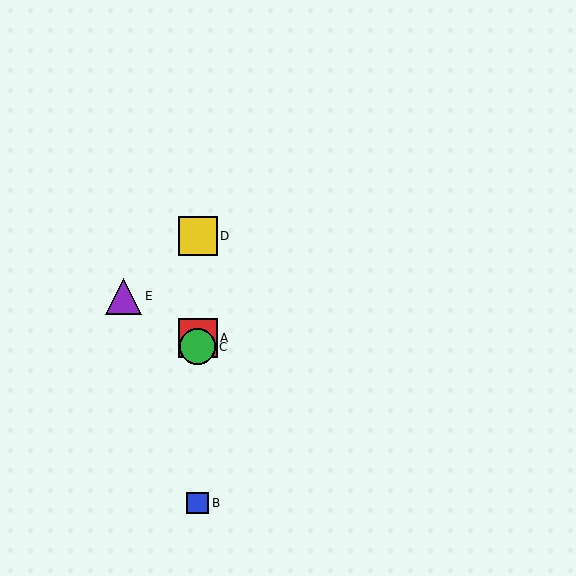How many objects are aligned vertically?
4 objects (A, B, C, D) are aligned vertically.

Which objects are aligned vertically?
Objects A, B, C, D are aligned vertically.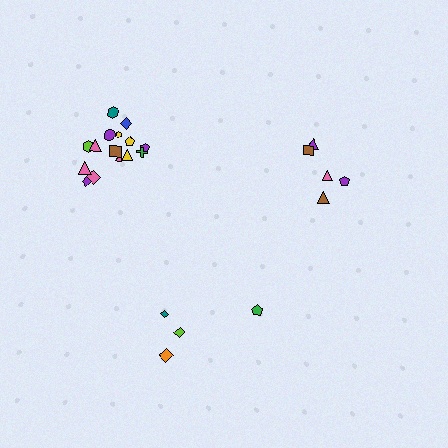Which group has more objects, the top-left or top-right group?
The top-left group.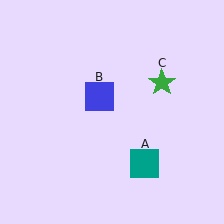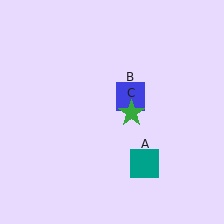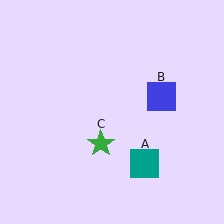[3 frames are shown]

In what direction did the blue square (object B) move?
The blue square (object B) moved right.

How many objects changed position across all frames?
2 objects changed position: blue square (object B), green star (object C).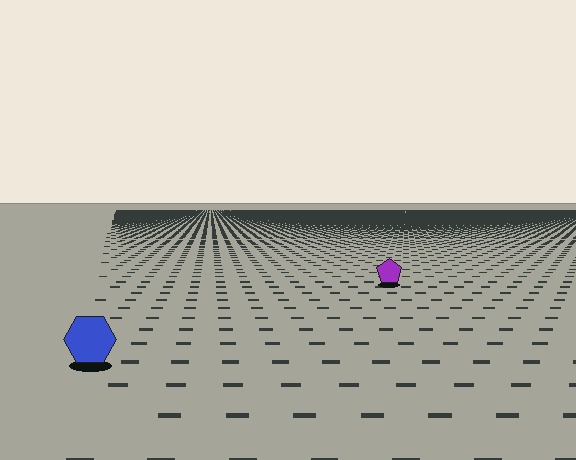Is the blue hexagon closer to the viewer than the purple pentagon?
Yes. The blue hexagon is closer — you can tell from the texture gradient: the ground texture is coarser near it.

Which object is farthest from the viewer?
The purple pentagon is farthest from the viewer. It appears smaller and the ground texture around it is denser.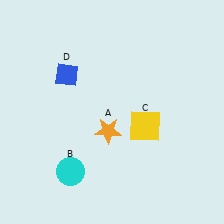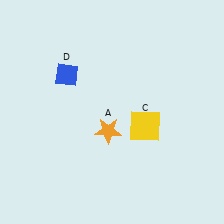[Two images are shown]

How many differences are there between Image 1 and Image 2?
There is 1 difference between the two images.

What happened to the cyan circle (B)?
The cyan circle (B) was removed in Image 2. It was in the bottom-left area of Image 1.